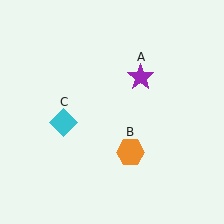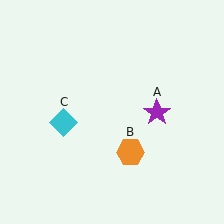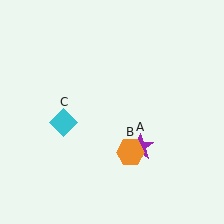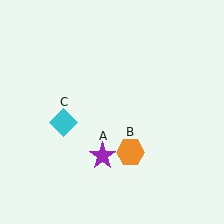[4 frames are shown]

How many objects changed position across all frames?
1 object changed position: purple star (object A).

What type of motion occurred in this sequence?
The purple star (object A) rotated clockwise around the center of the scene.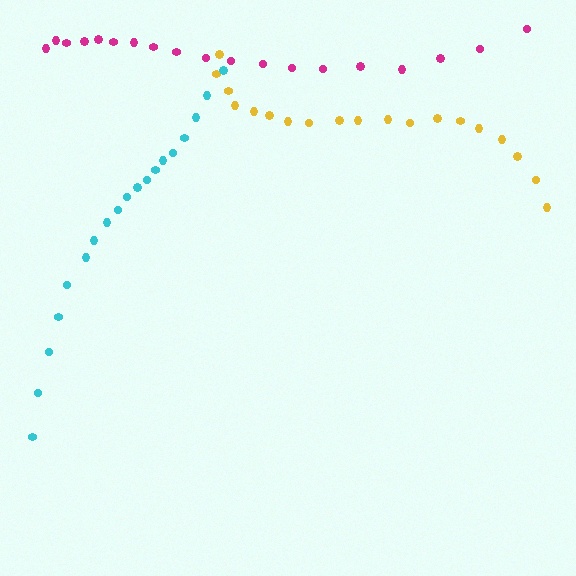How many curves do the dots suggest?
There are 3 distinct paths.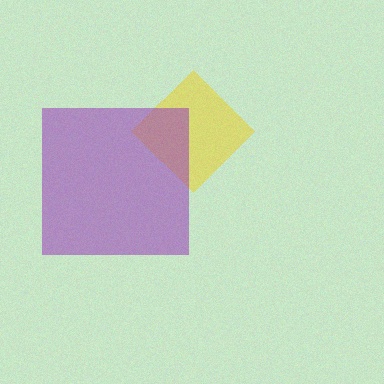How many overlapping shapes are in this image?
There are 2 overlapping shapes in the image.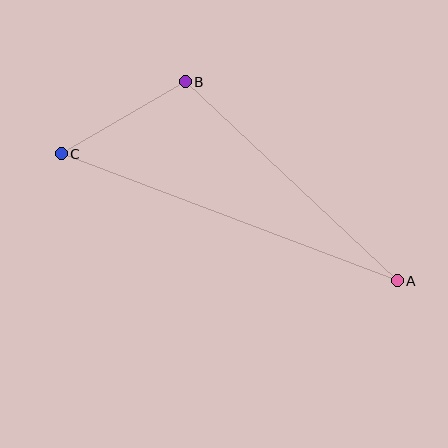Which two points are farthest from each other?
Points A and C are farthest from each other.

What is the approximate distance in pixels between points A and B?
The distance between A and B is approximately 291 pixels.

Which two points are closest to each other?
Points B and C are closest to each other.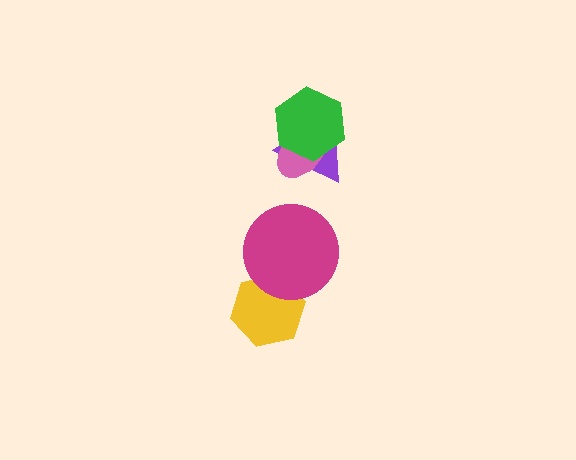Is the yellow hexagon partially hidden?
Yes, it is partially covered by another shape.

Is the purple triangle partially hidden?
Yes, it is partially covered by another shape.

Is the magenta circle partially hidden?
No, no other shape covers it.